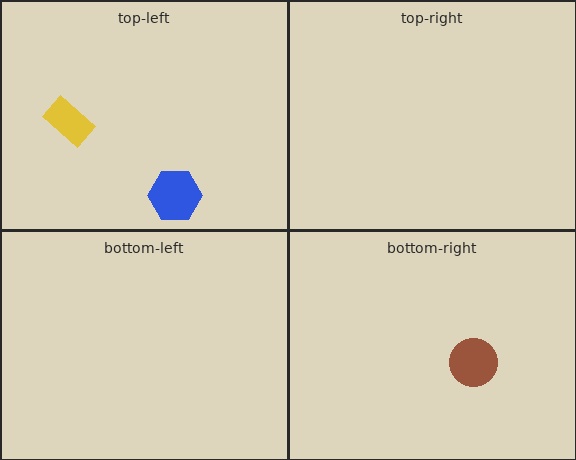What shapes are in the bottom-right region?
The brown circle.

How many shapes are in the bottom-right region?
1.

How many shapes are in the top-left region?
2.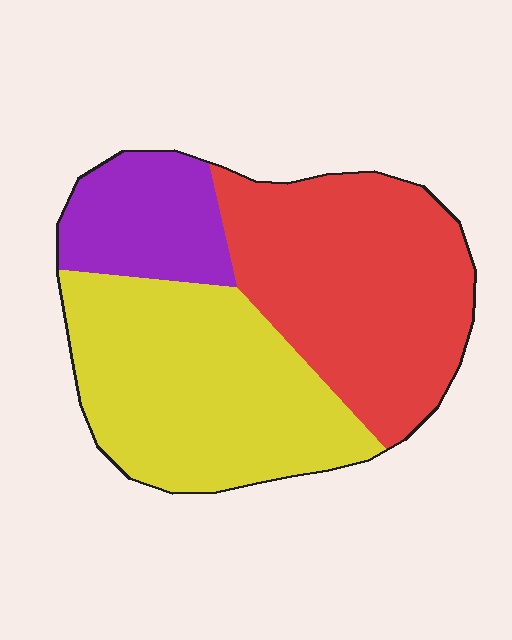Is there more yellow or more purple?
Yellow.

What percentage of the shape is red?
Red takes up between a quarter and a half of the shape.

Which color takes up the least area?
Purple, at roughly 15%.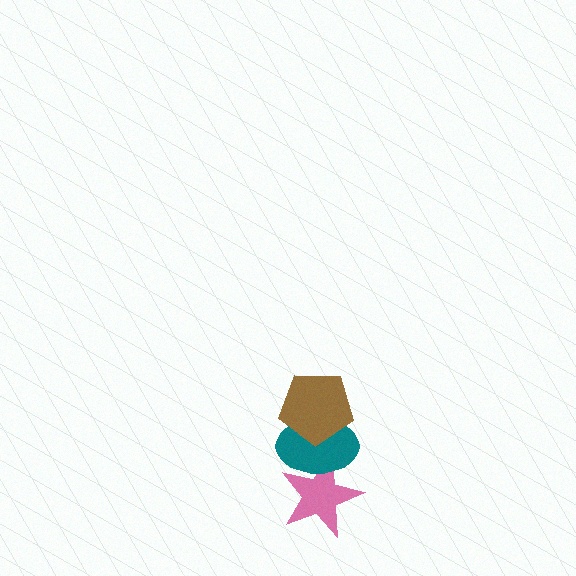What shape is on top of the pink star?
The teal ellipse is on top of the pink star.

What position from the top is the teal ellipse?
The teal ellipse is 2nd from the top.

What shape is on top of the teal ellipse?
The brown pentagon is on top of the teal ellipse.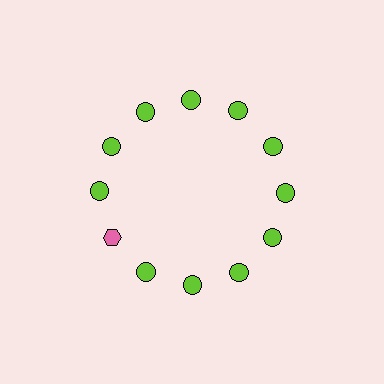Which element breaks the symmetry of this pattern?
The pink hexagon at roughly the 8 o'clock position breaks the symmetry. All other shapes are lime circles.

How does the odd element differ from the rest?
It differs in both color (pink instead of lime) and shape (hexagon instead of circle).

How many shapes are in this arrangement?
There are 12 shapes arranged in a ring pattern.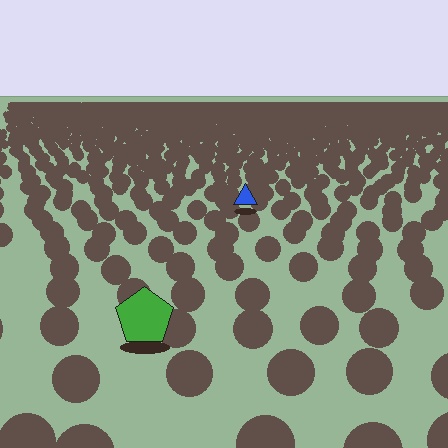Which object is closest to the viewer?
The green pentagon is closest. The texture marks near it are larger and more spread out.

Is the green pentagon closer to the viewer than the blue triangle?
Yes. The green pentagon is closer — you can tell from the texture gradient: the ground texture is coarser near it.